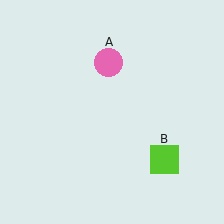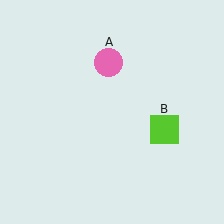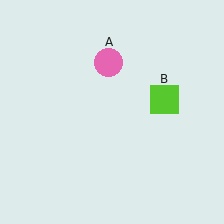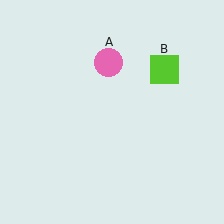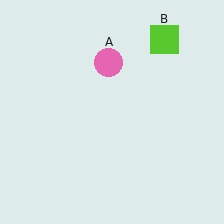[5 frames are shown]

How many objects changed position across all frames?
1 object changed position: lime square (object B).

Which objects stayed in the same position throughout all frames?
Pink circle (object A) remained stationary.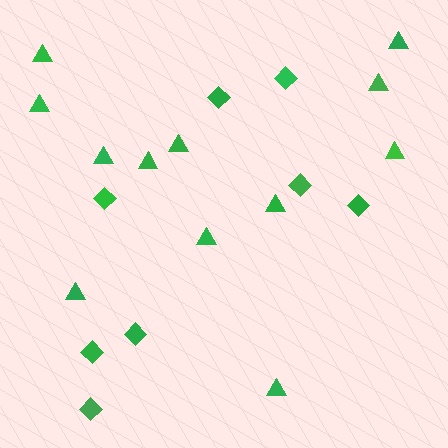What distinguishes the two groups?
There are 2 groups: one group of triangles (12) and one group of diamonds (8).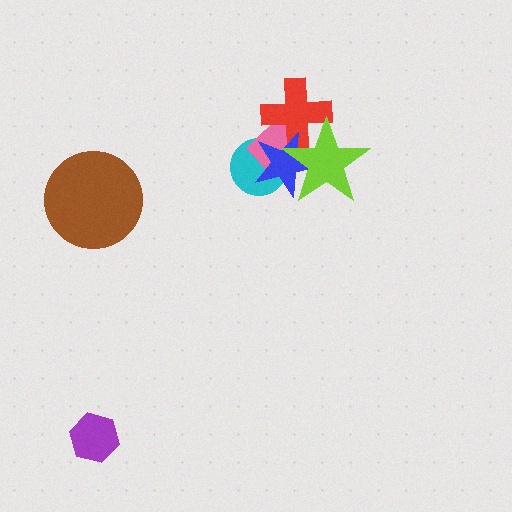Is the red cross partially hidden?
Yes, it is partially covered by another shape.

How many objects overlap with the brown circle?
0 objects overlap with the brown circle.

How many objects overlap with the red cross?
3 objects overlap with the red cross.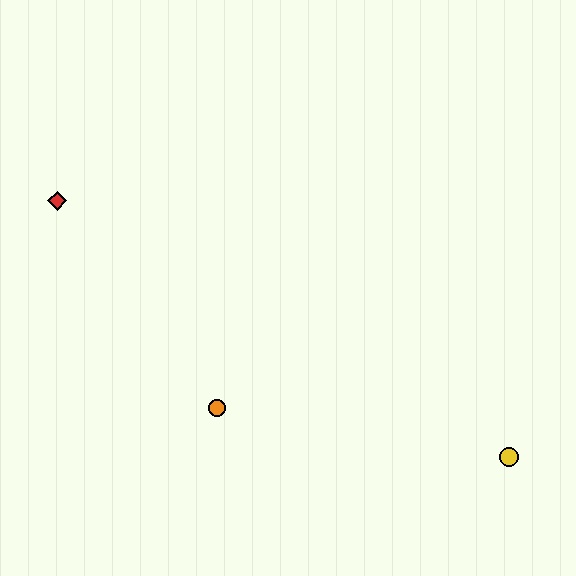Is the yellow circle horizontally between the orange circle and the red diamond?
No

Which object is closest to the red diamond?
The orange circle is closest to the red diamond.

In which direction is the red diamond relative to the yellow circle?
The red diamond is to the left of the yellow circle.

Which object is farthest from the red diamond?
The yellow circle is farthest from the red diamond.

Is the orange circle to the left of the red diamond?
No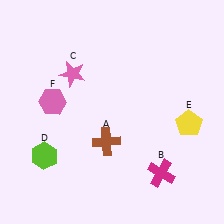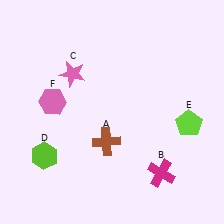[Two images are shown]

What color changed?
The pentagon (E) changed from yellow in Image 1 to lime in Image 2.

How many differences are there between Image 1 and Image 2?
There is 1 difference between the two images.